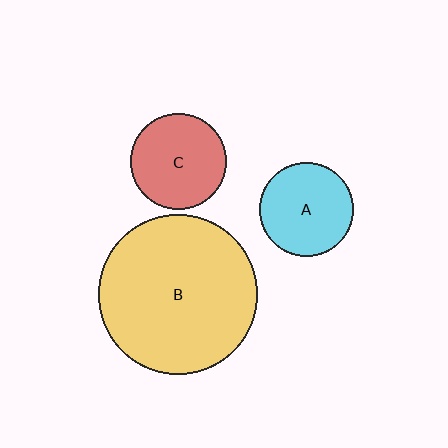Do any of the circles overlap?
No, none of the circles overlap.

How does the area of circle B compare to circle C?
Approximately 2.7 times.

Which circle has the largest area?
Circle B (yellow).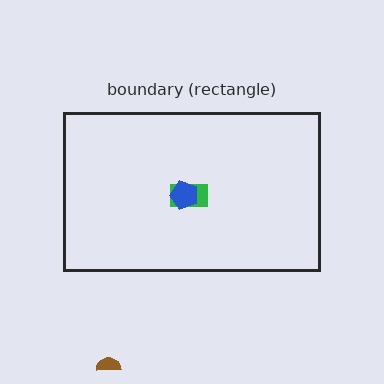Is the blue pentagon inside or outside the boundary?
Inside.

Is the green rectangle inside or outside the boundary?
Inside.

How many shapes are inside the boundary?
2 inside, 1 outside.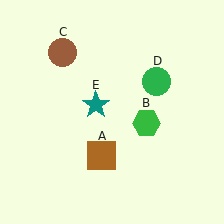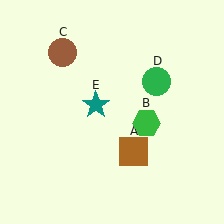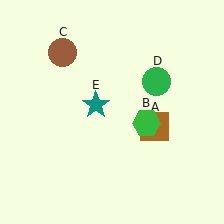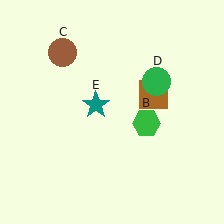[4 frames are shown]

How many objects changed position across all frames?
1 object changed position: brown square (object A).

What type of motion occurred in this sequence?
The brown square (object A) rotated counterclockwise around the center of the scene.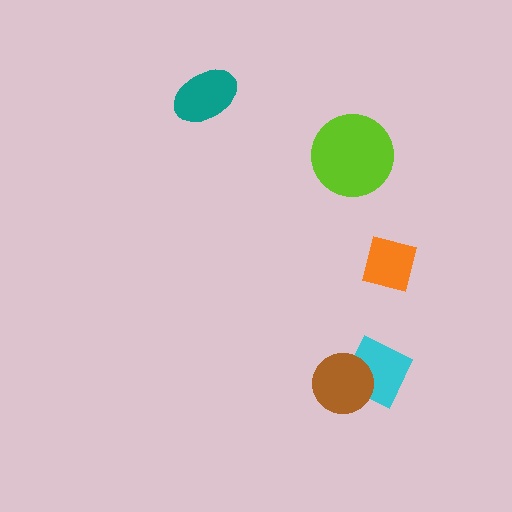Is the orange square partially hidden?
No, no other shape covers it.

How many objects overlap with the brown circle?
1 object overlaps with the brown circle.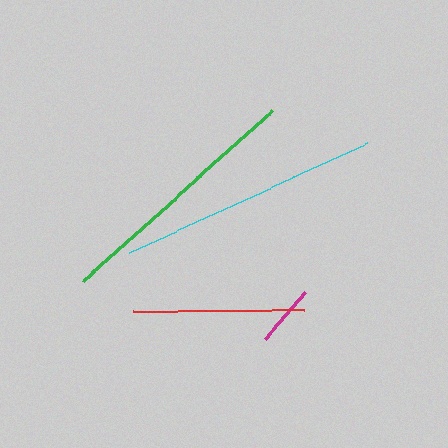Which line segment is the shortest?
The magenta line is the shortest at approximately 61 pixels.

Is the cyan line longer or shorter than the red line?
The cyan line is longer than the red line.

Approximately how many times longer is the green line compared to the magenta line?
The green line is approximately 4.2 times the length of the magenta line.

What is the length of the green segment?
The green segment is approximately 254 pixels long.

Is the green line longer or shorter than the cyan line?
The cyan line is longer than the green line.